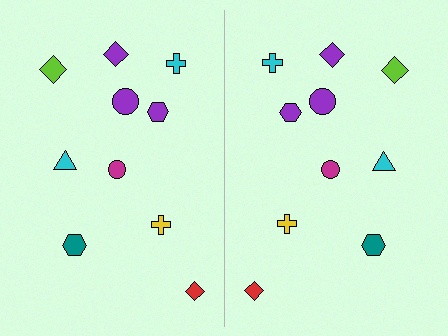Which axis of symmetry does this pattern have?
The pattern has a vertical axis of symmetry running through the center of the image.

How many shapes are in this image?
There are 20 shapes in this image.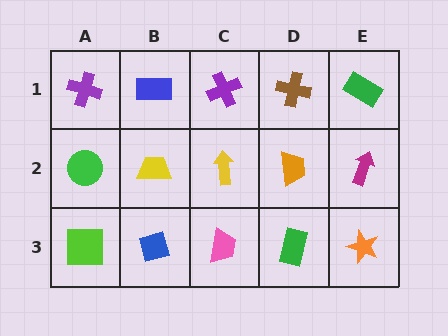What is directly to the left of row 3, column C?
A blue diamond.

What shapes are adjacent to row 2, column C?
A purple cross (row 1, column C), a pink trapezoid (row 3, column C), a yellow trapezoid (row 2, column B), an orange trapezoid (row 2, column D).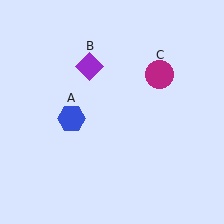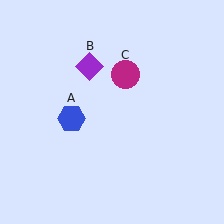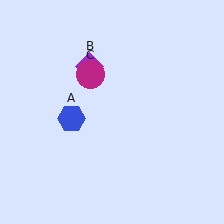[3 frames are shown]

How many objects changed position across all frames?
1 object changed position: magenta circle (object C).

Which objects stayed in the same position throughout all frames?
Blue hexagon (object A) and purple diamond (object B) remained stationary.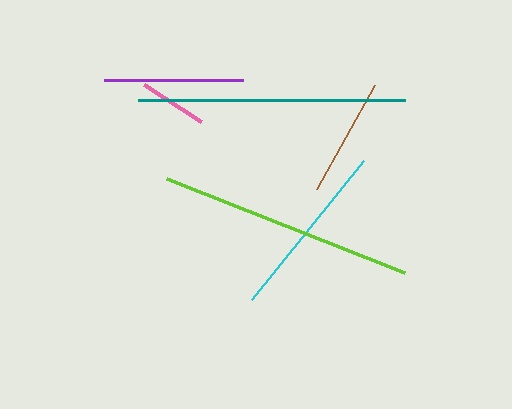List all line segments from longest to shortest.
From longest to shortest: teal, lime, cyan, purple, brown, pink.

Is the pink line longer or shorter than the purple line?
The purple line is longer than the pink line.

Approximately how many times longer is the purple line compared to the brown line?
The purple line is approximately 1.2 times the length of the brown line.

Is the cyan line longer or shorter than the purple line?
The cyan line is longer than the purple line.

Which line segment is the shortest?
The pink line is the shortest at approximately 67 pixels.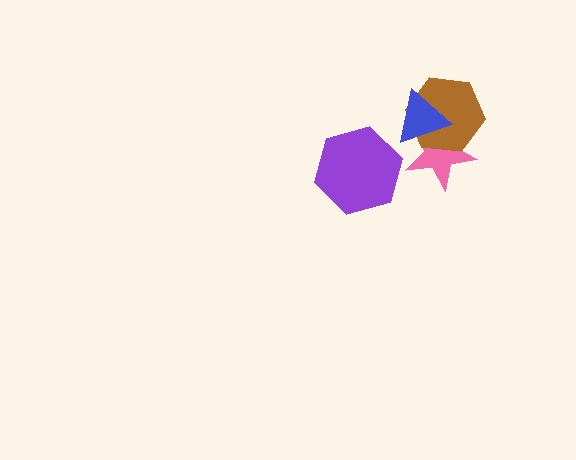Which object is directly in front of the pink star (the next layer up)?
The brown hexagon is directly in front of the pink star.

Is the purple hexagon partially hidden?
No, no other shape covers it.